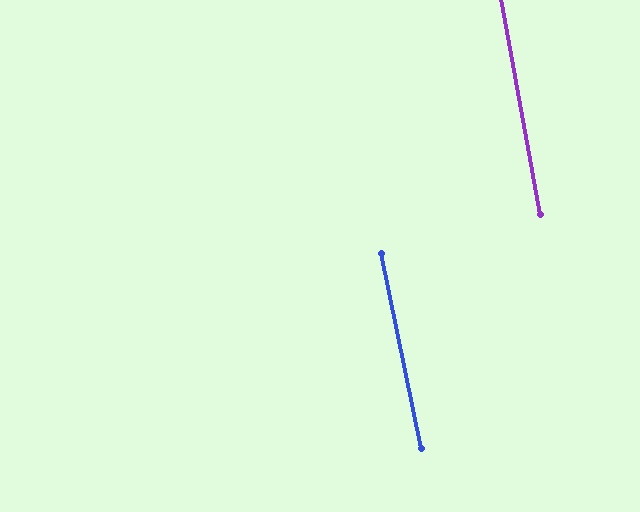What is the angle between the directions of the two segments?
Approximately 1 degree.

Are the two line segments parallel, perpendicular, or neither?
Parallel — their directions differ by only 1.2°.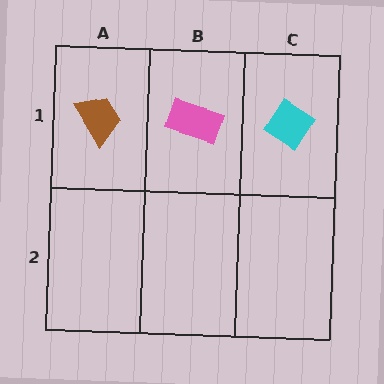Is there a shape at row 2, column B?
No, that cell is empty.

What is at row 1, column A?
A brown trapezoid.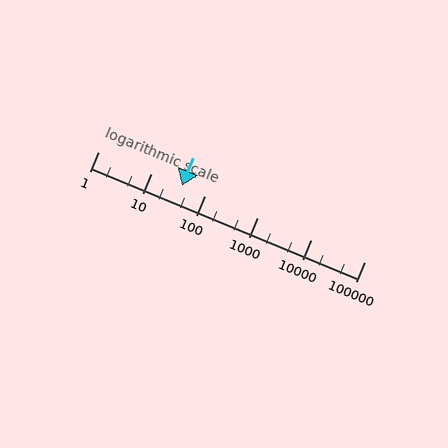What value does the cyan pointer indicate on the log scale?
The pointer indicates approximately 37.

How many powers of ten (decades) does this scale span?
The scale spans 5 decades, from 1 to 100000.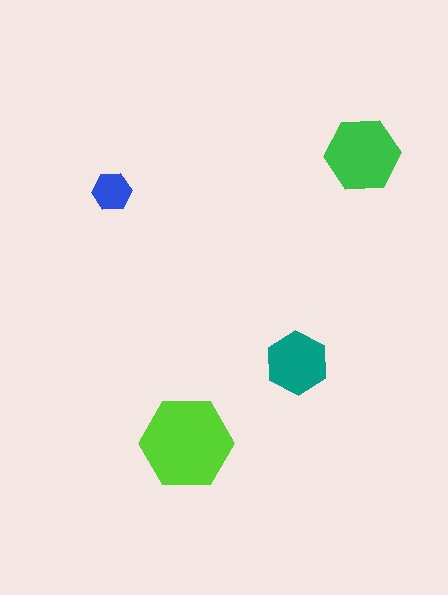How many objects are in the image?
There are 4 objects in the image.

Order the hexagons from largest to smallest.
the lime one, the green one, the teal one, the blue one.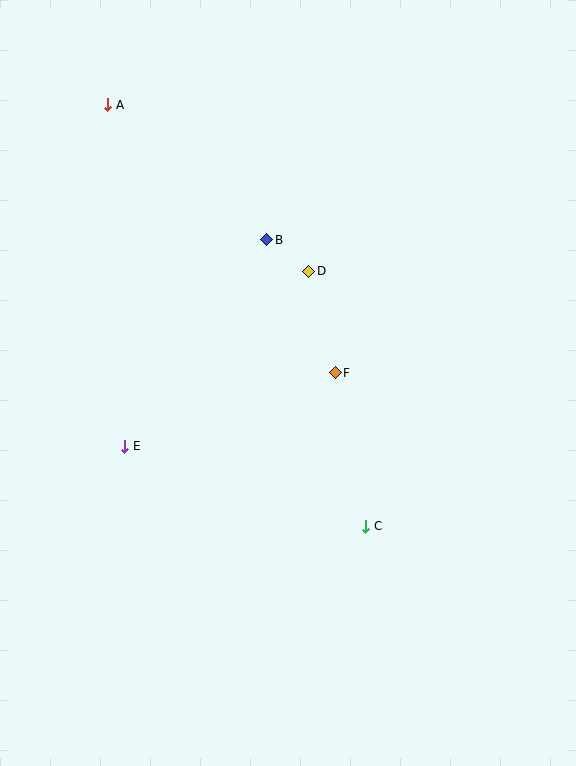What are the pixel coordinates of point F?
Point F is at (335, 373).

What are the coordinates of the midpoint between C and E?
The midpoint between C and E is at (245, 486).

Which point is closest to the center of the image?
Point F at (335, 373) is closest to the center.